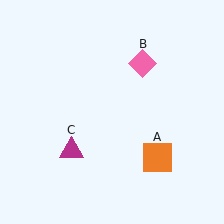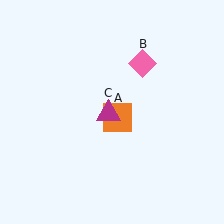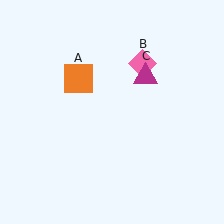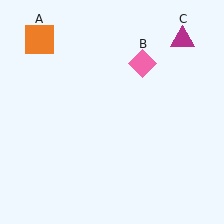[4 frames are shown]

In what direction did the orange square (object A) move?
The orange square (object A) moved up and to the left.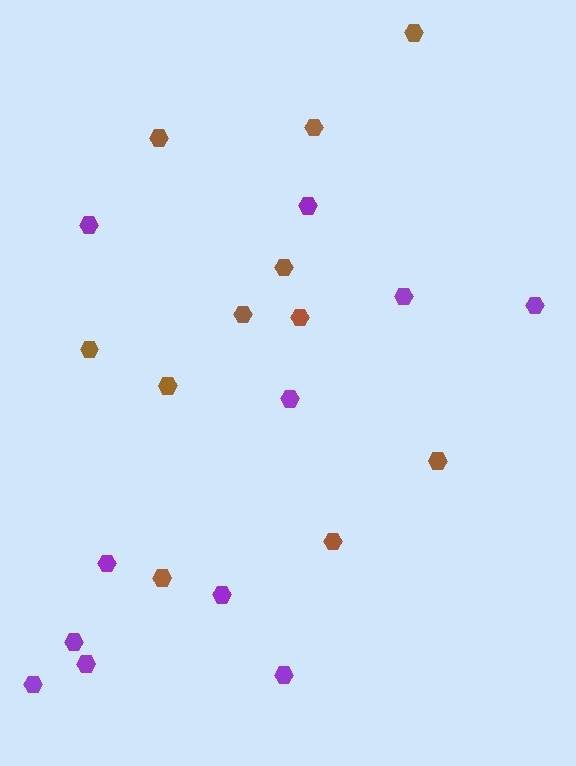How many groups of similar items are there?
There are 2 groups: one group of brown hexagons (11) and one group of purple hexagons (11).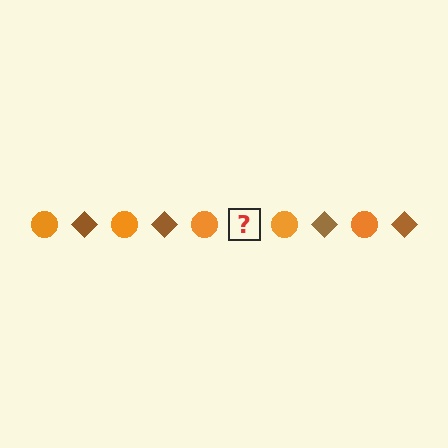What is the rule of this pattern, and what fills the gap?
The rule is that the pattern alternates between orange circle and brown diamond. The gap should be filled with a brown diamond.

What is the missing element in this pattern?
The missing element is a brown diamond.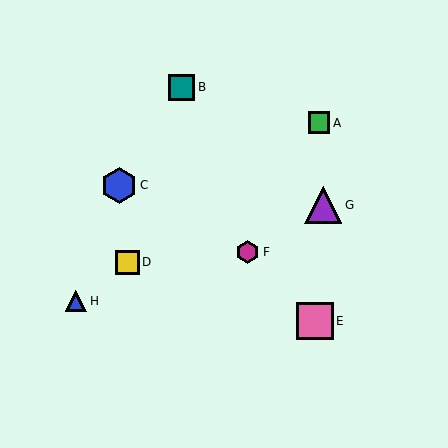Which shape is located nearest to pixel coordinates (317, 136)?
The green square (labeled A) at (319, 123) is nearest to that location.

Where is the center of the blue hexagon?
The center of the blue hexagon is at (119, 185).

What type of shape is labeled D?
Shape D is a yellow square.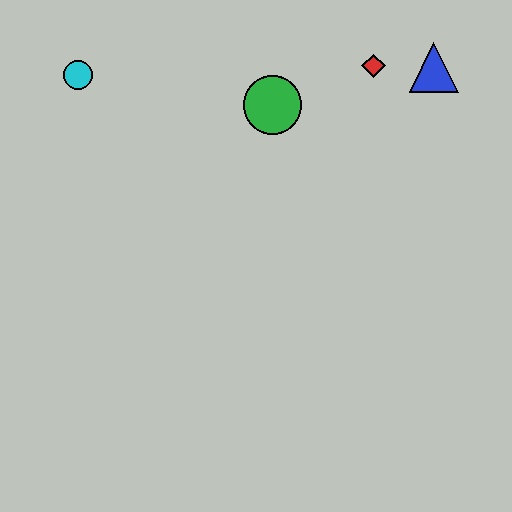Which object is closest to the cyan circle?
The green circle is closest to the cyan circle.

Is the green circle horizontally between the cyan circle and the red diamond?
Yes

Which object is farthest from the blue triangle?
The cyan circle is farthest from the blue triangle.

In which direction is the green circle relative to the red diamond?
The green circle is to the left of the red diamond.